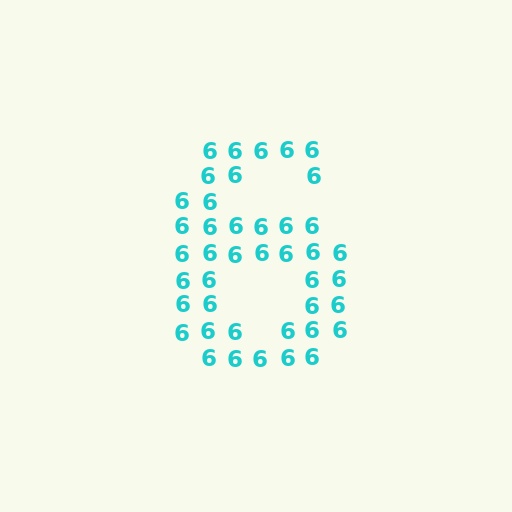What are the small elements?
The small elements are digit 6's.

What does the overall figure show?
The overall figure shows the digit 6.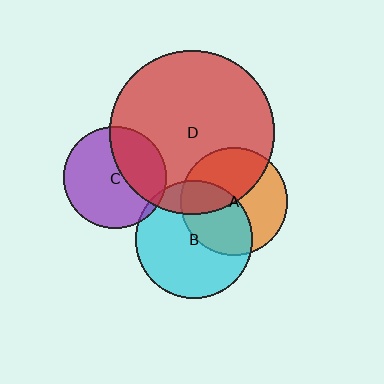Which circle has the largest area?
Circle D (red).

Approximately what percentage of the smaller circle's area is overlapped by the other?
Approximately 20%.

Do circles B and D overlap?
Yes.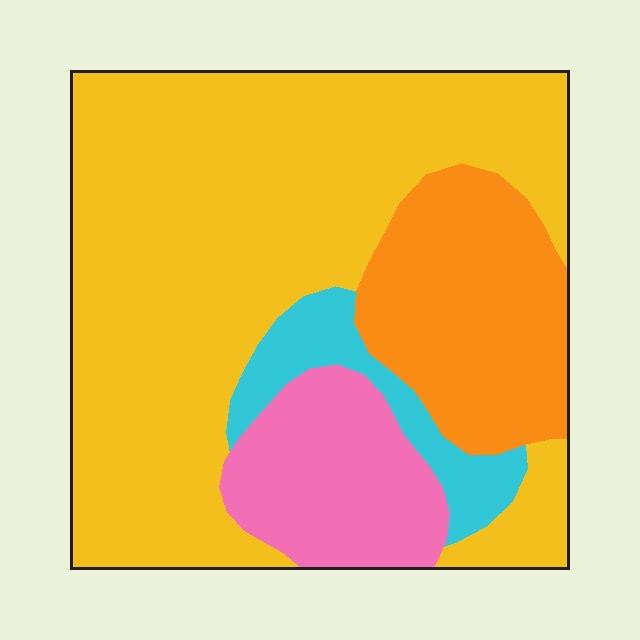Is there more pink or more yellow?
Yellow.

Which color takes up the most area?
Yellow, at roughly 60%.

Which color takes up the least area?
Cyan, at roughly 10%.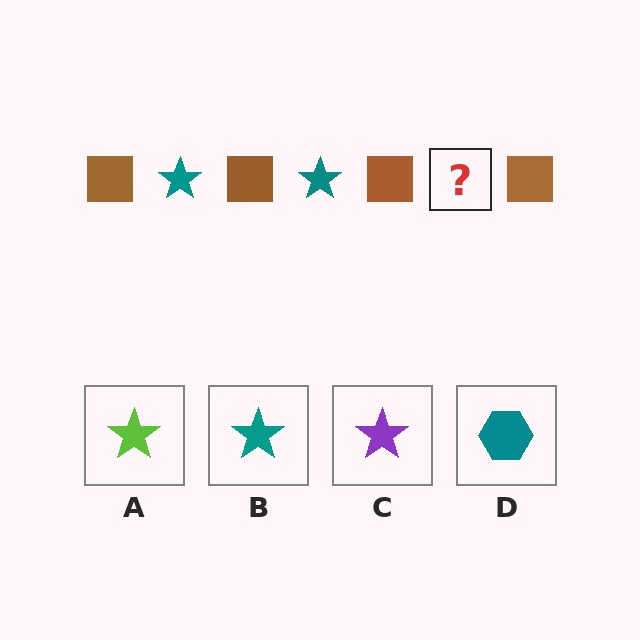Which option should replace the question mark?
Option B.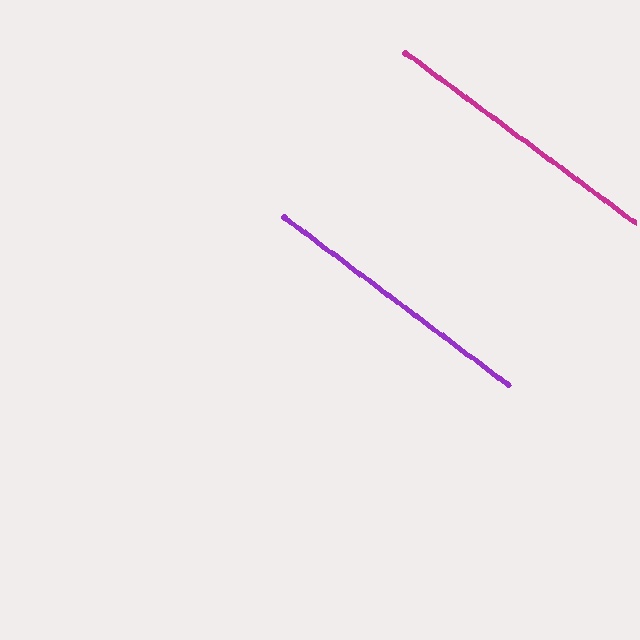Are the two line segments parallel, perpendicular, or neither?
Parallel — their directions differ by only 0.3°.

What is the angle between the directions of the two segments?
Approximately 0 degrees.